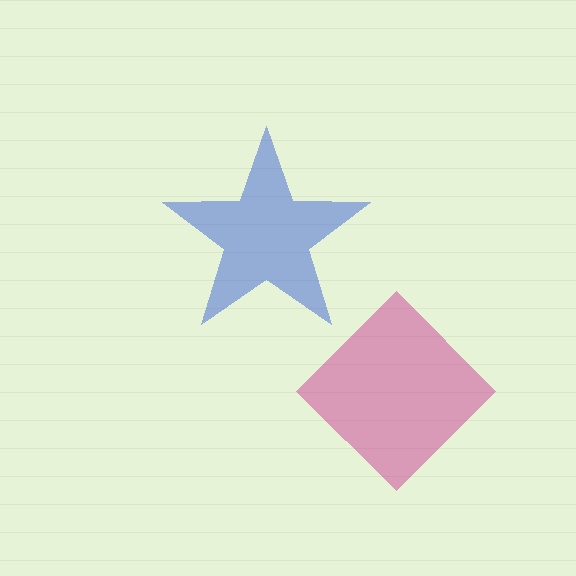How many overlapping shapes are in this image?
There are 2 overlapping shapes in the image.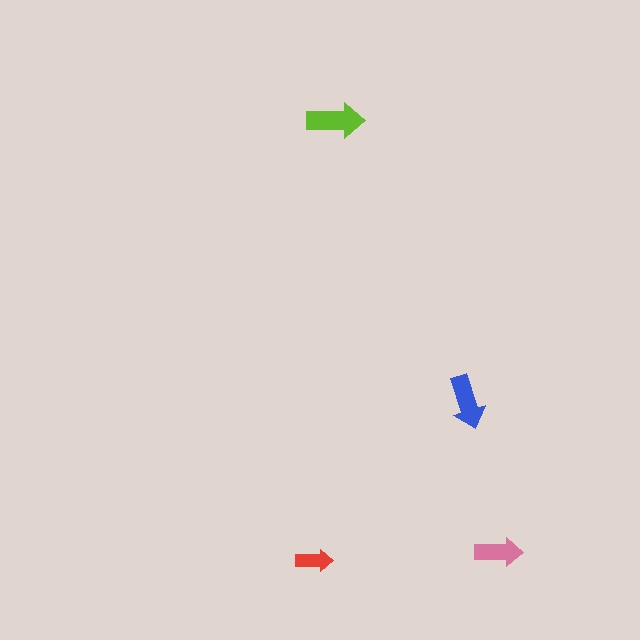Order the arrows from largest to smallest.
the lime one, the blue one, the pink one, the red one.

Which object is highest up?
The lime arrow is topmost.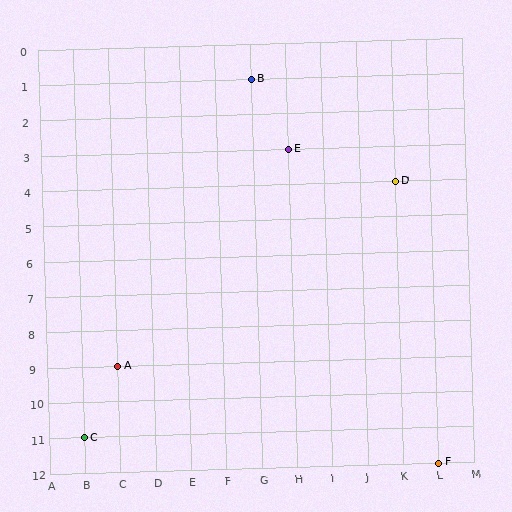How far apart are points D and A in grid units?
Points D and A are 8 columns and 5 rows apart (about 9.4 grid units diagonally).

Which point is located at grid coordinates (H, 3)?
Point E is at (H, 3).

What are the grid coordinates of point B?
Point B is at grid coordinates (G, 1).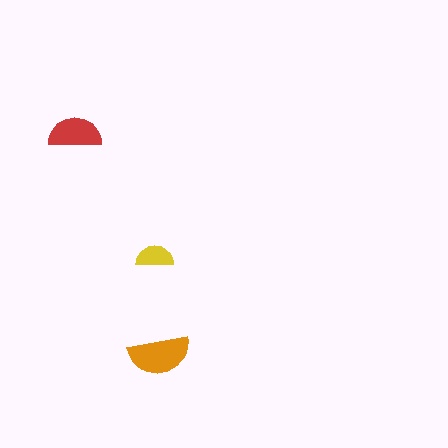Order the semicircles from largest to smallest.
the orange one, the red one, the yellow one.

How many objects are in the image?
There are 3 objects in the image.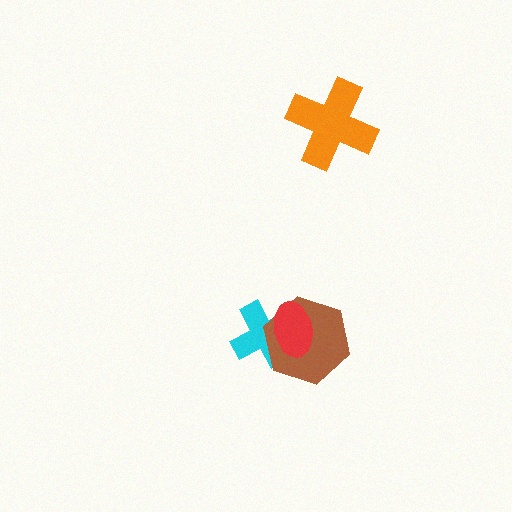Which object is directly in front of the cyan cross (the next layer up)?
The brown hexagon is directly in front of the cyan cross.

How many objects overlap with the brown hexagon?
2 objects overlap with the brown hexagon.